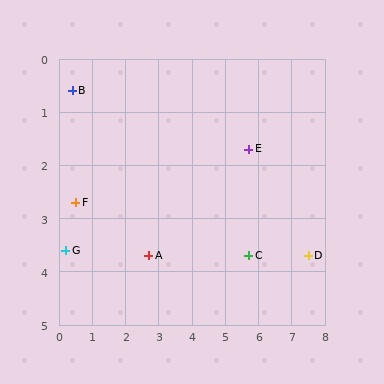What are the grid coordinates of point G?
Point G is at approximately (0.2, 3.6).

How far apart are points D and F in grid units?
Points D and F are about 7.1 grid units apart.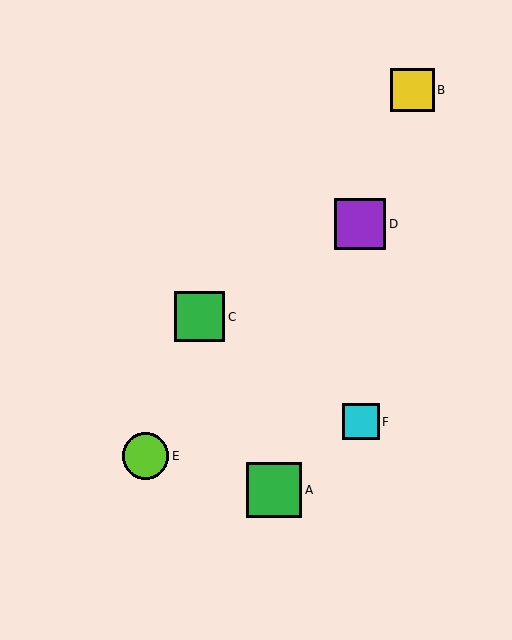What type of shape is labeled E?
Shape E is a lime circle.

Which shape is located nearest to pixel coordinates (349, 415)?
The cyan square (labeled F) at (361, 422) is nearest to that location.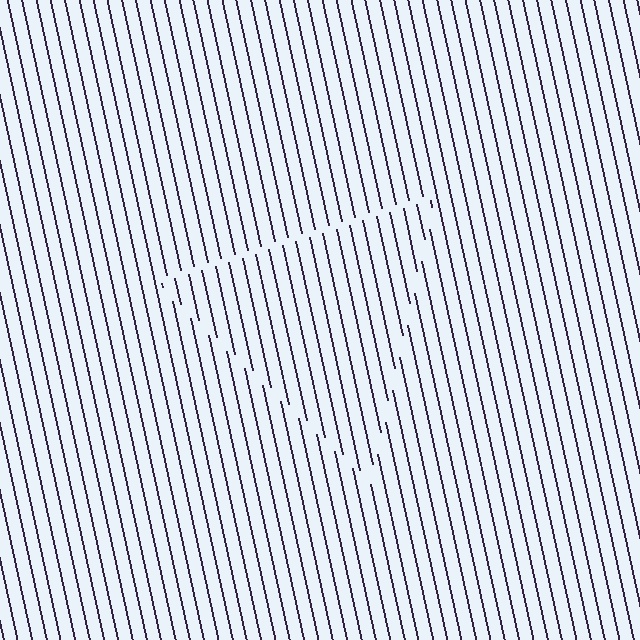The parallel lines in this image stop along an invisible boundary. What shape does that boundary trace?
An illusory triangle. The interior of the shape contains the same grating, shifted by half a period — the contour is defined by the phase discontinuity where line-ends from the inner and outer gratings abut.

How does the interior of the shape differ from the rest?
The interior of the shape contains the same grating, shifted by half a period — the contour is defined by the phase discontinuity where line-ends from the inner and outer gratings abut.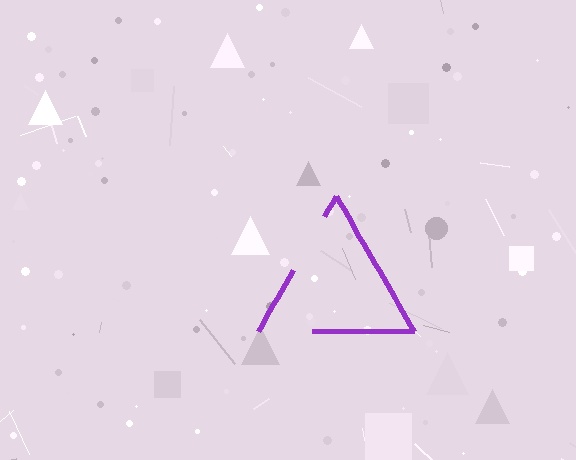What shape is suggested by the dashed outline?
The dashed outline suggests a triangle.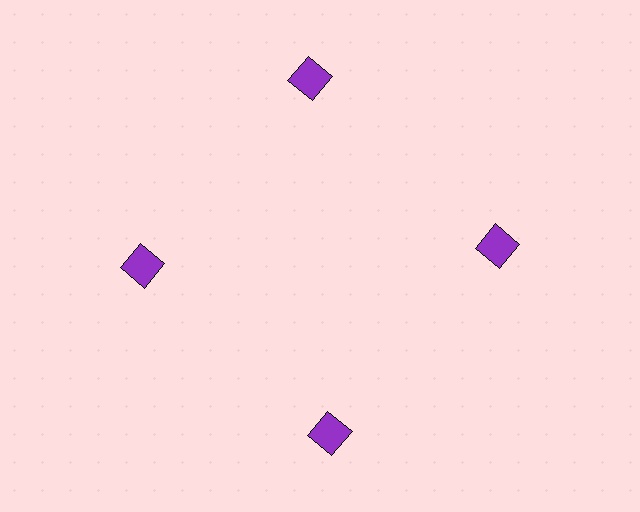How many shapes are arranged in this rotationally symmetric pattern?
There are 4 shapes, arranged in 4 groups of 1.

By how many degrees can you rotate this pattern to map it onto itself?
The pattern maps onto itself every 90 degrees of rotation.